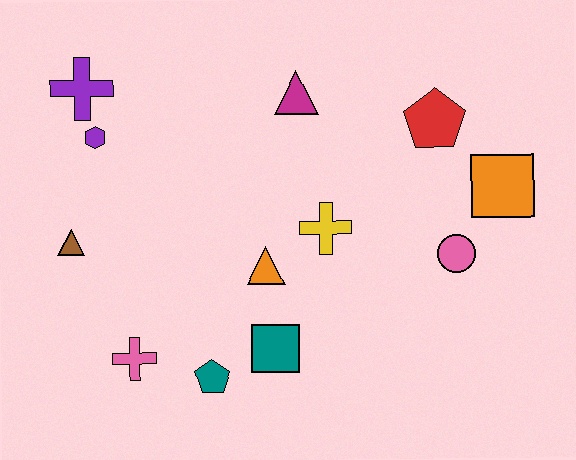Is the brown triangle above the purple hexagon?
No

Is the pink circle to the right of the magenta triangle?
Yes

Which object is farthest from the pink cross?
The orange square is farthest from the pink cross.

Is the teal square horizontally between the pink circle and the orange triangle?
Yes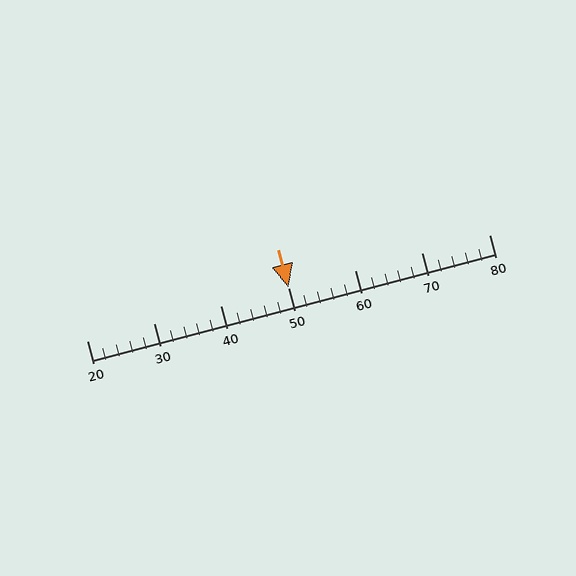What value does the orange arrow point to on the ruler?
The orange arrow points to approximately 50.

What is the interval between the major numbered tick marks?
The major tick marks are spaced 10 units apart.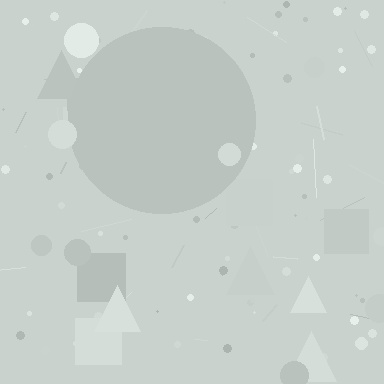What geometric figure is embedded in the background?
A circle is embedded in the background.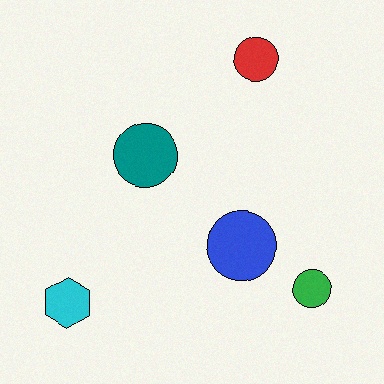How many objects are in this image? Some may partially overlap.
There are 5 objects.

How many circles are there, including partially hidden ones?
There are 4 circles.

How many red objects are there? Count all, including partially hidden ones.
There is 1 red object.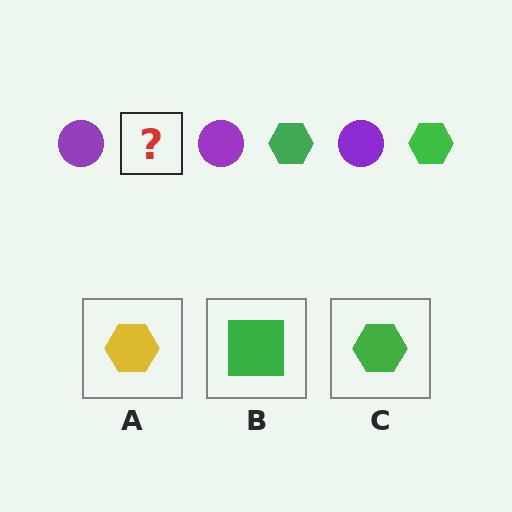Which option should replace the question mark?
Option C.